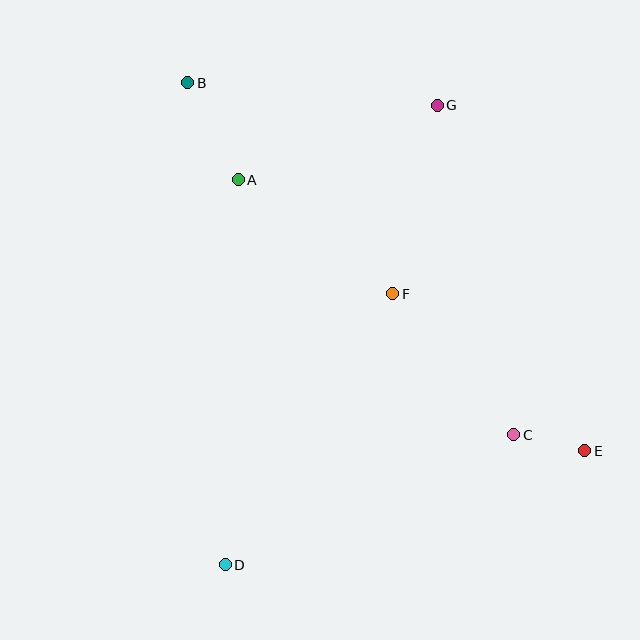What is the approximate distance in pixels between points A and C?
The distance between A and C is approximately 375 pixels.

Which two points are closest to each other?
Points C and E are closest to each other.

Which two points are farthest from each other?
Points B and E are farthest from each other.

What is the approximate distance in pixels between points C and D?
The distance between C and D is approximately 317 pixels.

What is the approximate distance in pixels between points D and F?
The distance between D and F is approximately 318 pixels.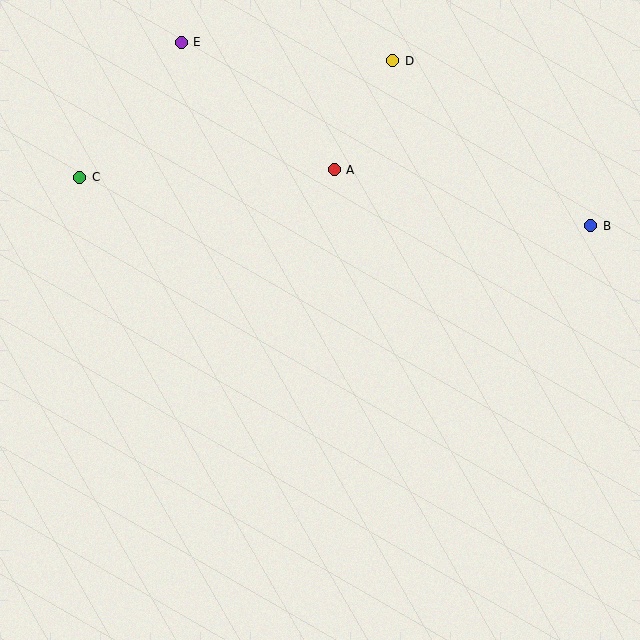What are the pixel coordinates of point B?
Point B is at (591, 226).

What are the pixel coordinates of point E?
Point E is at (181, 42).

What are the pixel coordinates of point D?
Point D is at (393, 61).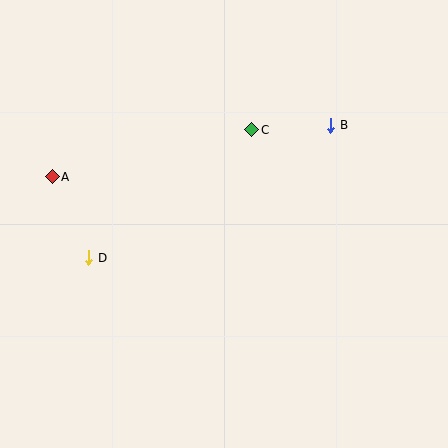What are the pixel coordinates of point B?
Point B is at (331, 125).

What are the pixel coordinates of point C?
Point C is at (252, 130).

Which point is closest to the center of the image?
Point C at (252, 130) is closest to the center.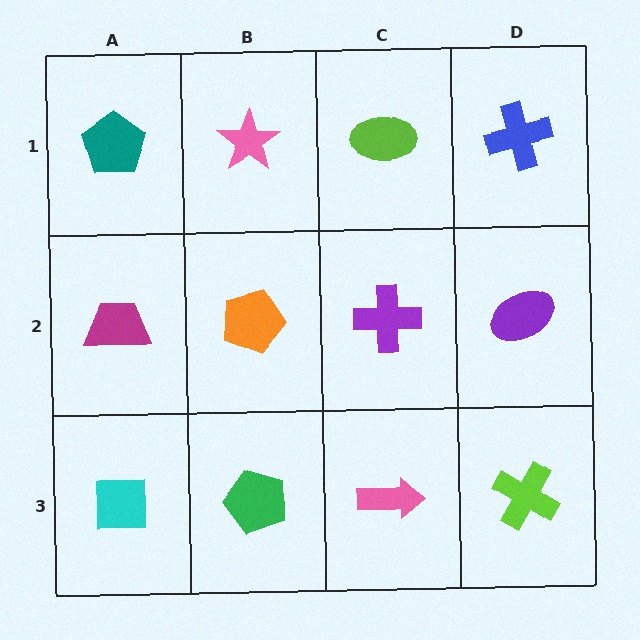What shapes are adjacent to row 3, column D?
A purple ellipse (row 2, column D), a pink arrow (row 3, column C).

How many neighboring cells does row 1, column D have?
2.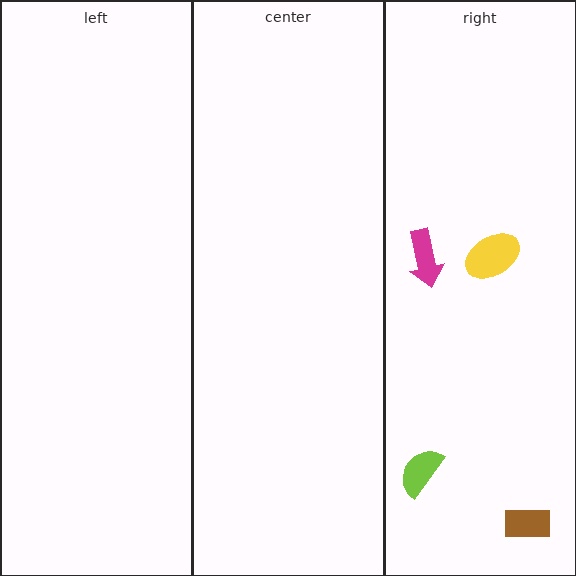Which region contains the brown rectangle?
The right region.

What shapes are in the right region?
The yellow ellipse, the lime semicircle, the brown rectangle, the magenta arrow.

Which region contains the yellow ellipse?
The right region.